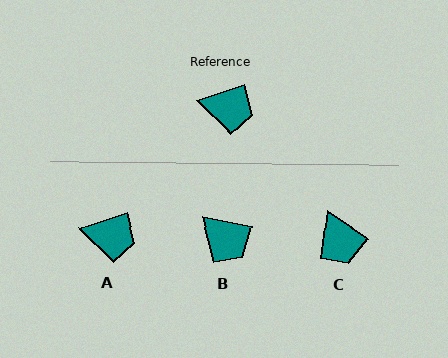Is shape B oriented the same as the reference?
No, it is off by about 31 degrees.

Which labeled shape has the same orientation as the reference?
A.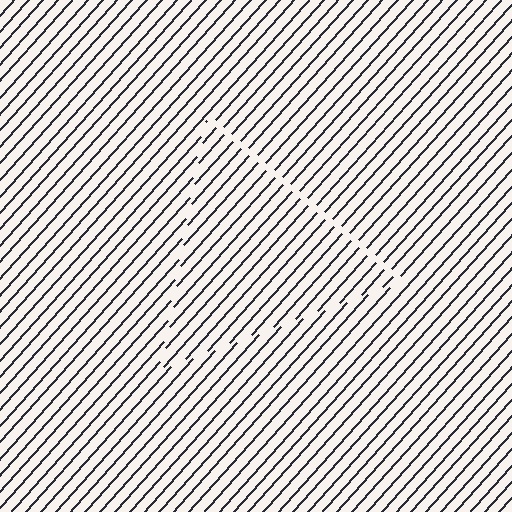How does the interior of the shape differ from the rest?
The interior of the shape contains the same grating, shifted by half a period — the contour is defined by the phase discontinuity where line-ends from the inner and outer gratings abut.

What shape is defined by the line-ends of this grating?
An illusory triangle. The interior of the shape contains the same grating, shifted by half a period — the contour is defined by the phase discontinuity where line-ends from the inner and outer gratings abut.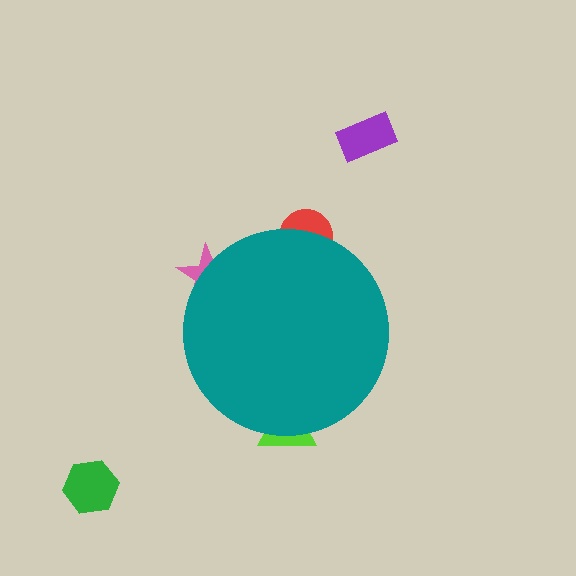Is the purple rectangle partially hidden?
No, the purple rectangle is fully visible.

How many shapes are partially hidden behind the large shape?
3 shapes are partially hidden.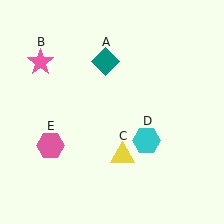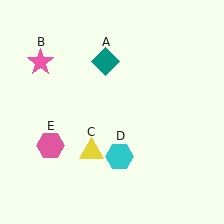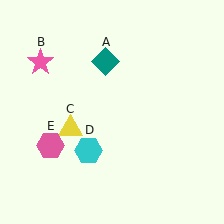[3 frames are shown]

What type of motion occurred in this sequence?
The yellow triangle (object C), cyan hexagon (object D) rotated clockwise around the center of the scene.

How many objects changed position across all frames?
2 objects changed position: yellow triangle (object C), cyan hexagon (object D).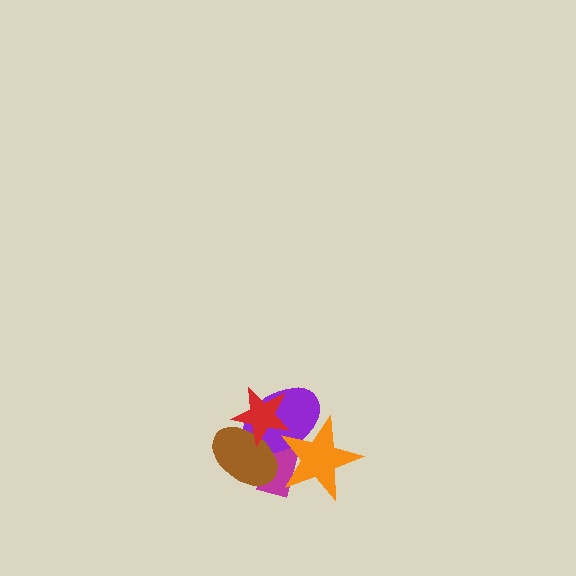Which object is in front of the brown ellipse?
The red star is in front of the brown ellipse.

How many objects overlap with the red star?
2 objects overlap with the red star.